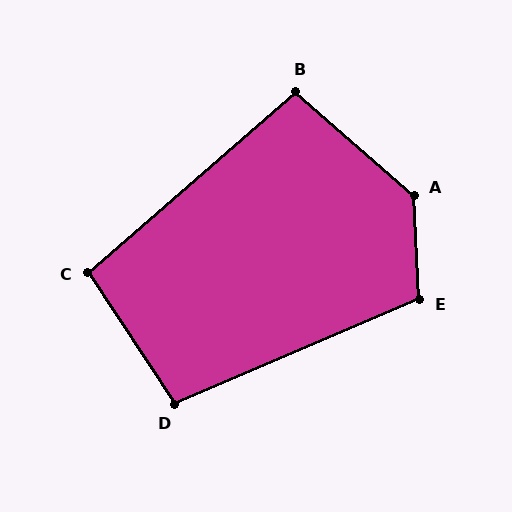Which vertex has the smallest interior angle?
B, at approximately 98 degrees.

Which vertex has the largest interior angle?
A, at approximately 134 degrees.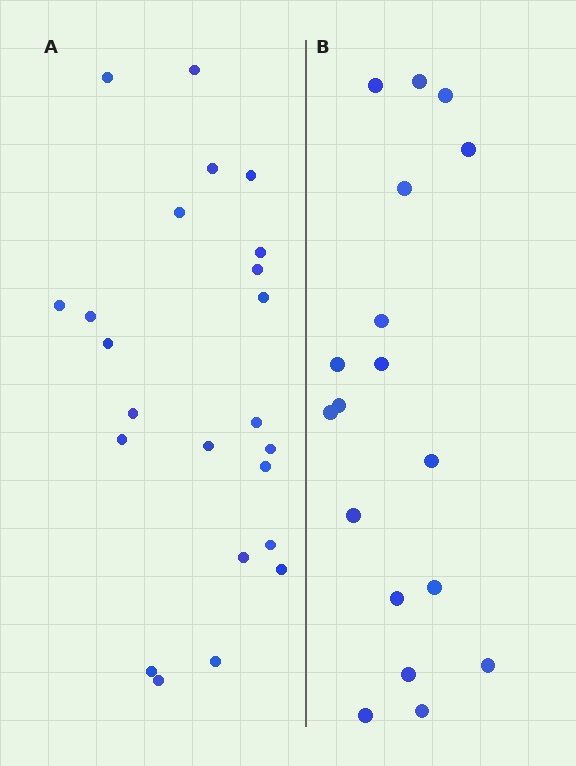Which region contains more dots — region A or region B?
Region A (the left region) has more dots.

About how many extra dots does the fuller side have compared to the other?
Region A has about 5 more dots than region B.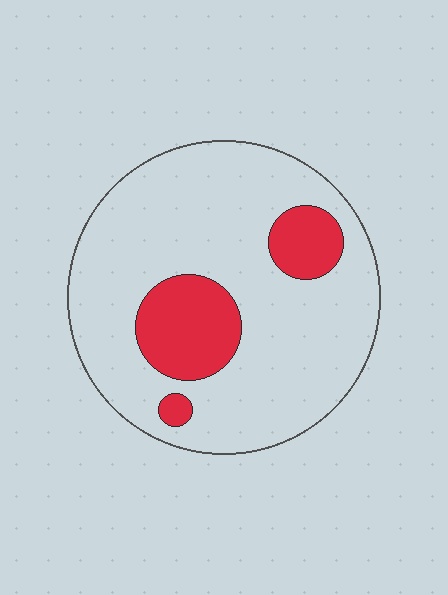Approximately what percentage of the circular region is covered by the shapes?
Approximately 20%.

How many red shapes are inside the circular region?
3.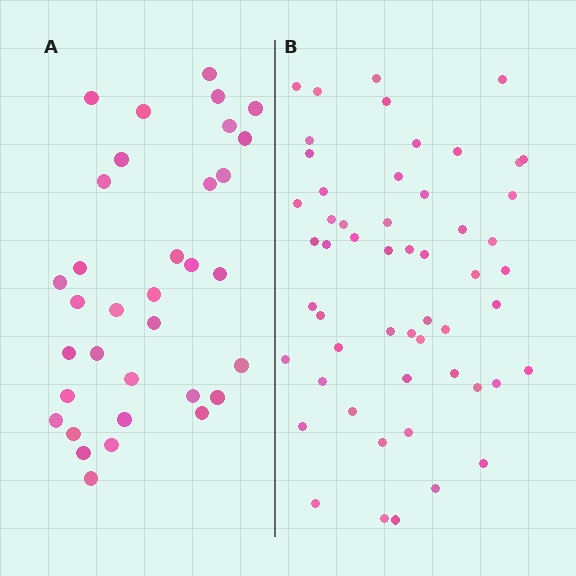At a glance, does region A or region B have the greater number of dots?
Region B (the right region) has more dots.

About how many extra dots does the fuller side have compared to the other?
Region B has approximately 20 more dots than region A.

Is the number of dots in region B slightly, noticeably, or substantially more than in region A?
Region B has substantially more. The ratio is roughly 1.6 to 1.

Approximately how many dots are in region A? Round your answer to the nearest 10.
About 30 dots. (The exact count is 34, which rounds to 30.)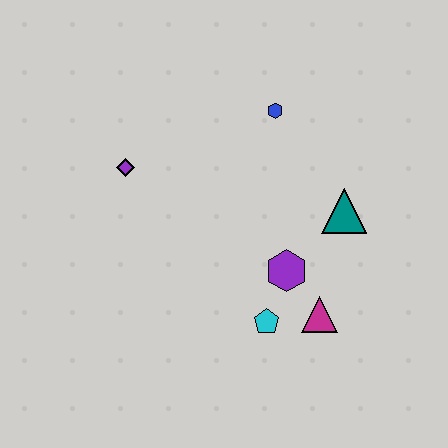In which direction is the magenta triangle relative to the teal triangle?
The magenta triangle is below the teal triangle.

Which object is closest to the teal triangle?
The purple hexagon is closest to the teal triangle.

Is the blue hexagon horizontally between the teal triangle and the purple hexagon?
No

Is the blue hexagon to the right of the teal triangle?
No